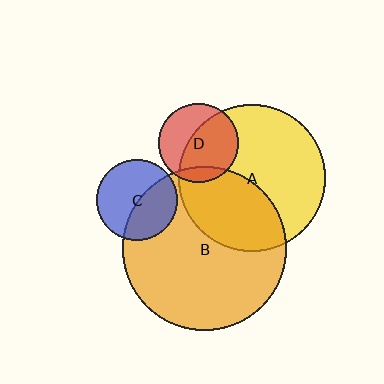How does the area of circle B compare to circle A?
Approximately 1.2 times.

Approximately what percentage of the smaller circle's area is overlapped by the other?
Approximately 60%.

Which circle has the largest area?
Circle B (orange).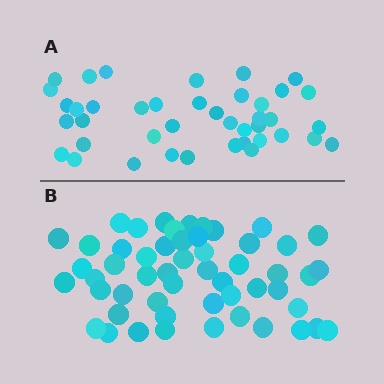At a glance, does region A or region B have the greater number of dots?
Region B (the bottom region) has more dots.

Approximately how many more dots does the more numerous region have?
Region B has roughly 12 or so more dots than region A.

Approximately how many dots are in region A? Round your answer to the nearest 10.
About 40 dots. (The exact count is 41, which rounds to 40.)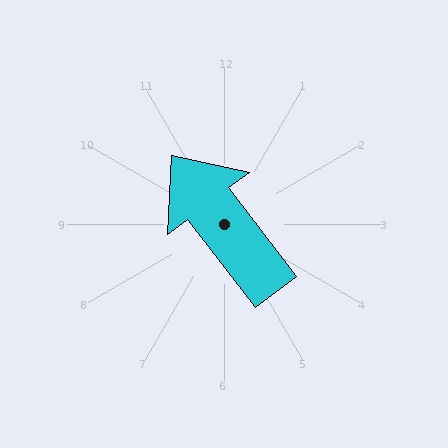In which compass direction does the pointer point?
Northwest.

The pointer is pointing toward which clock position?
Roughly 11 o'clock.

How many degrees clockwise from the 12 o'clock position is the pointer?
Approximately 323 degrees.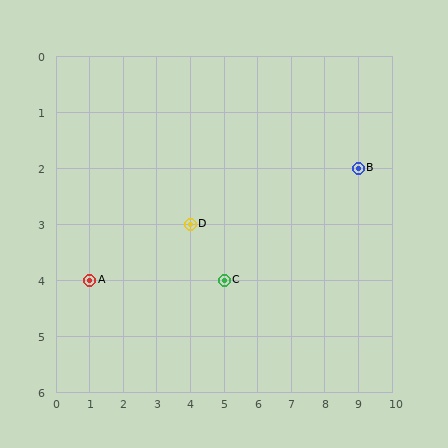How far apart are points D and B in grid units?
Points D and B are 5 columns and 1 row apart (about 5.1 grid units diagonally).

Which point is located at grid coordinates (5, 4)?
Point C is at (5, 4).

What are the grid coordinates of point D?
Point D is at grid coordinates (4, 3).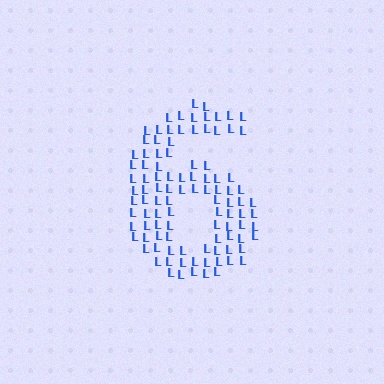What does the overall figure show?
The overall figure shows the digit 6.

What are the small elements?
The small elements are letter L's.